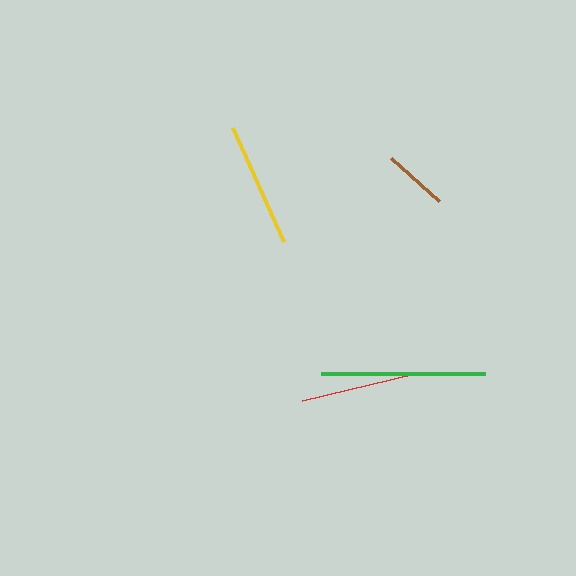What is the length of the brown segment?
The brown segment is approximately 64 pixels long.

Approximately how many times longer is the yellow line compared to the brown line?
The yellow line is approximately 2.0 times the length of the brown line.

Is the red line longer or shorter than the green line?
The green line is longer than the red line.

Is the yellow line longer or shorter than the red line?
The yellow line is longer than the red line.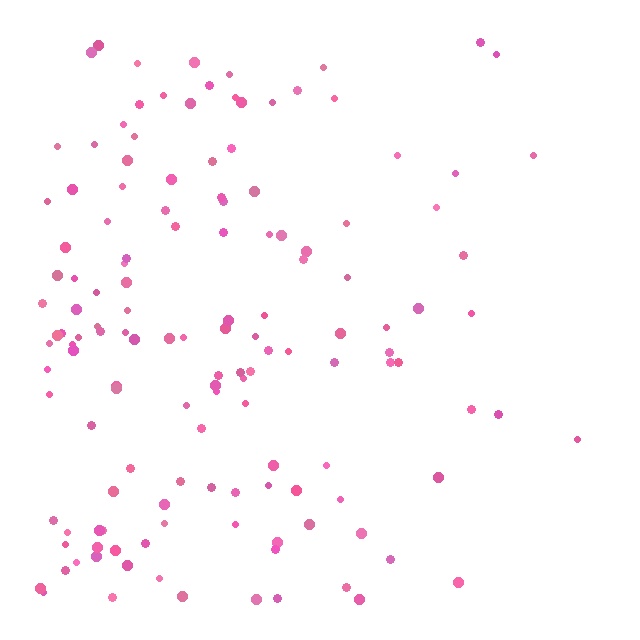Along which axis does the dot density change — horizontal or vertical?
Horizontal.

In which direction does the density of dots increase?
From right to left, with the left side densest.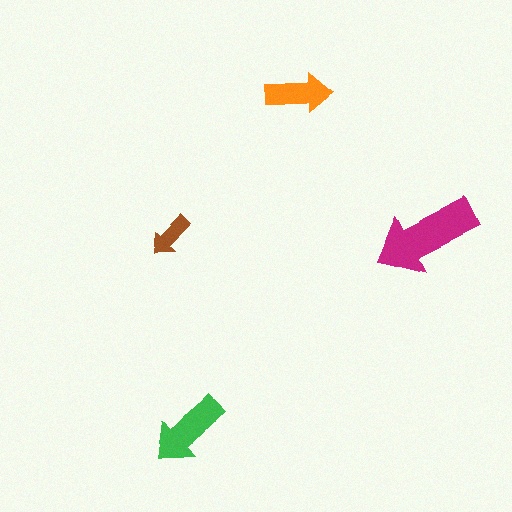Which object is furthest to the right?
The magenta arrow is rightmost.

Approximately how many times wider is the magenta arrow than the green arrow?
About 1.5 times wider.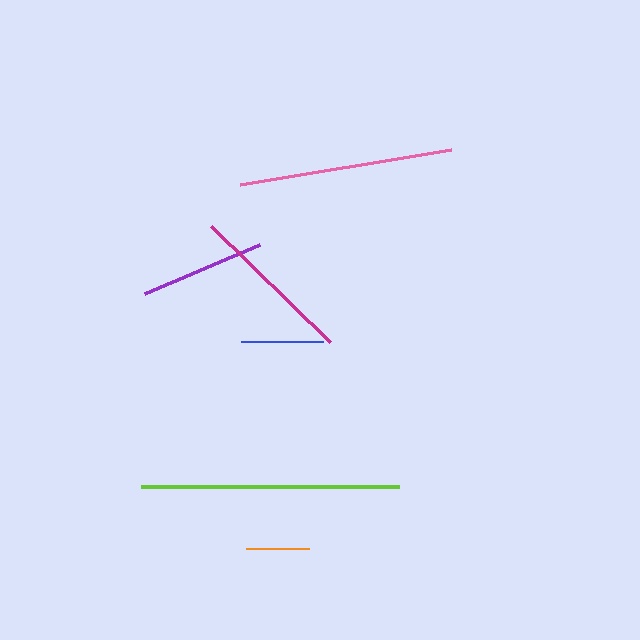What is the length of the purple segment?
The purple segment is approximately 125 pixels long.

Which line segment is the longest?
The lime line is the longest at approximately 259 pixels.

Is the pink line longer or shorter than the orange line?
The pink line is longer than the orange line.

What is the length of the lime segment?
The lime segment is approximately 259 pixels long.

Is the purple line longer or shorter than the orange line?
The purple line is longer than the orange line.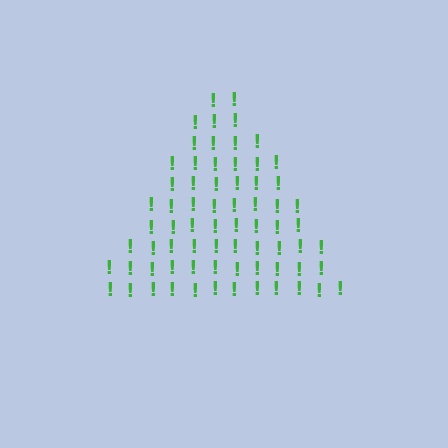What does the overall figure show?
The overall figure shows a triangle.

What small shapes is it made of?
It is made of small exclamation marks.